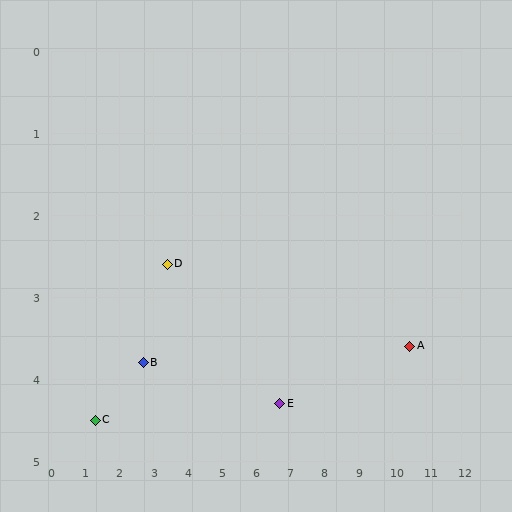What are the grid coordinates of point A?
Point A is at approximately (10.5, 3.6).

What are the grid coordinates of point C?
Point C is at approximately (1.3, 4.5).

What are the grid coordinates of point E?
Point E is at approximately (6.7, 4.3).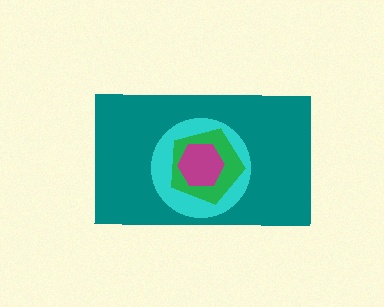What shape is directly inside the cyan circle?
The green pentagon.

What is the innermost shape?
The magenta hexagon.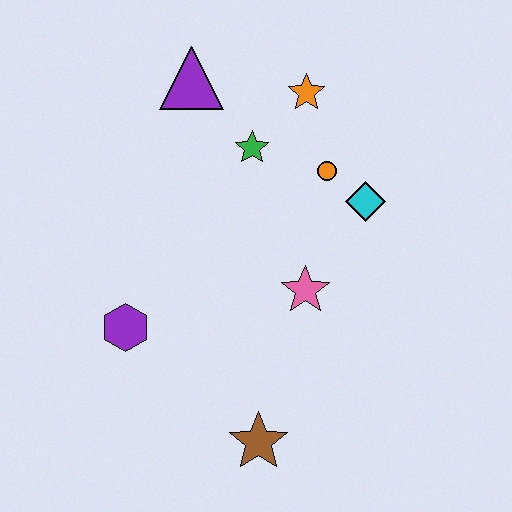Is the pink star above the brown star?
Yes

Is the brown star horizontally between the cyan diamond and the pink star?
No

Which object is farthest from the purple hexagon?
The orange star is farthest from the purple hexagon.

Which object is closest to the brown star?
The pink star is closest to the brown star.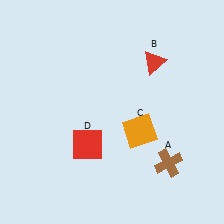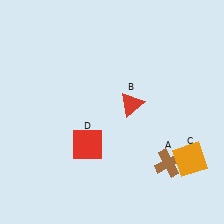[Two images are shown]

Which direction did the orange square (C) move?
The orange square (C) moved right.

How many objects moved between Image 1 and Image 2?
2 objects moved between the two images.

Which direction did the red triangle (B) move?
The red triangle (B) moved down.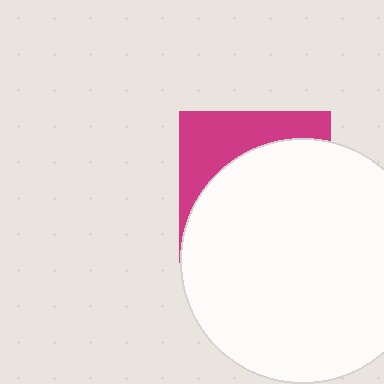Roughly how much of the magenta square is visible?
A small part of it is visible (roughly 32%).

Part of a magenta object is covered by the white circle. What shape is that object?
It is a square.